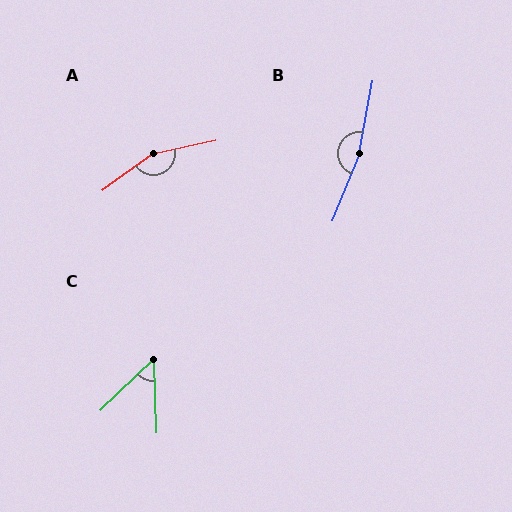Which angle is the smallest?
C, at approximately 48 degrees.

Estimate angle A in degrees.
Approximately 156 degrees.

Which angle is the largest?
B, at approximately 168 degrees.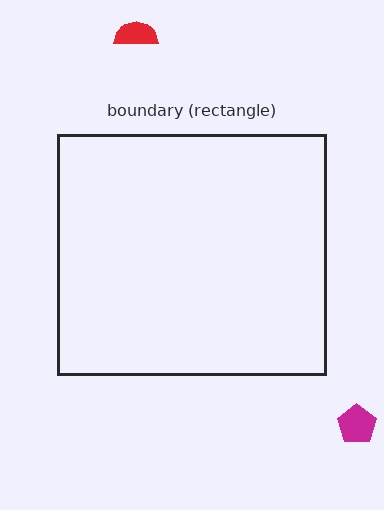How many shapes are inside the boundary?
0 inside, 2 outside.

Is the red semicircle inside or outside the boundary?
Outside.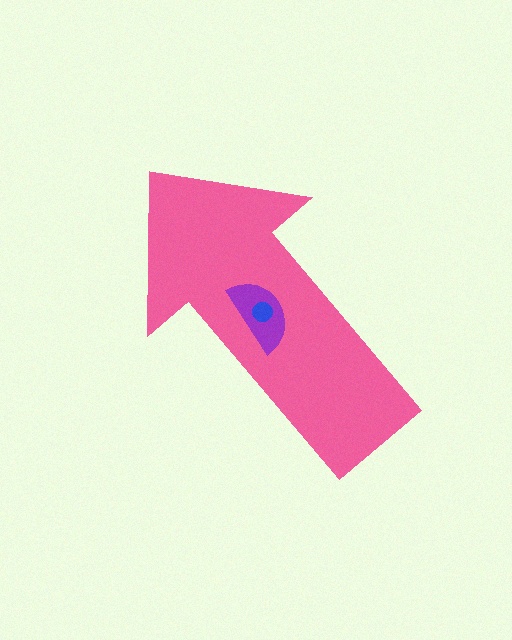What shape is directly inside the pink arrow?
The purple semicircle.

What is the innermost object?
The blue circle.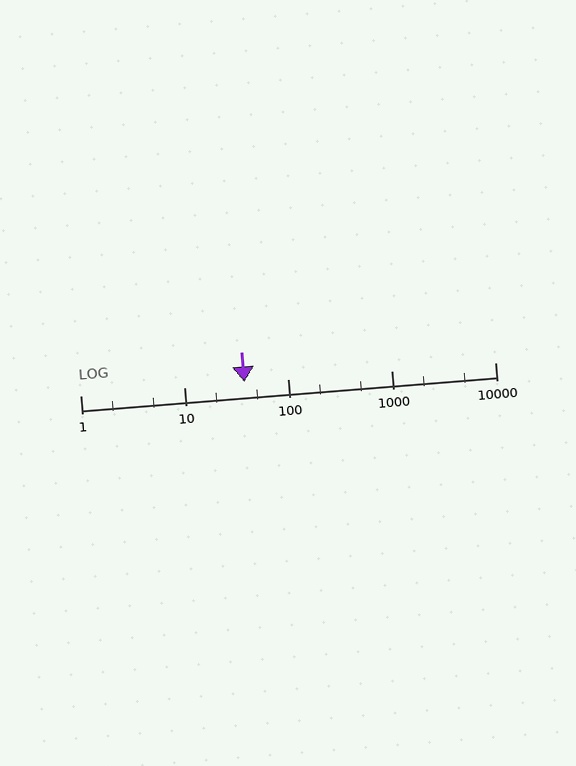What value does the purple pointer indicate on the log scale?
The pointer indicates approximately 38.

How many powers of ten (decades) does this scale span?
The scale spans 4 decades, from 1 to 10000.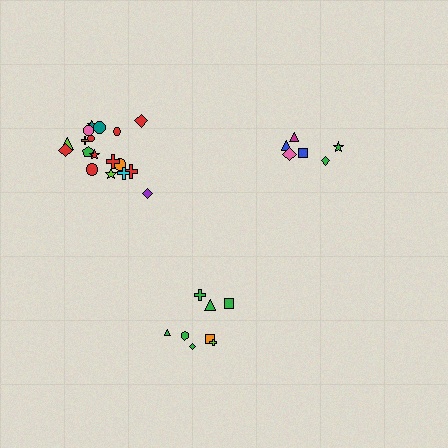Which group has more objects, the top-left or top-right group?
The top-left group.